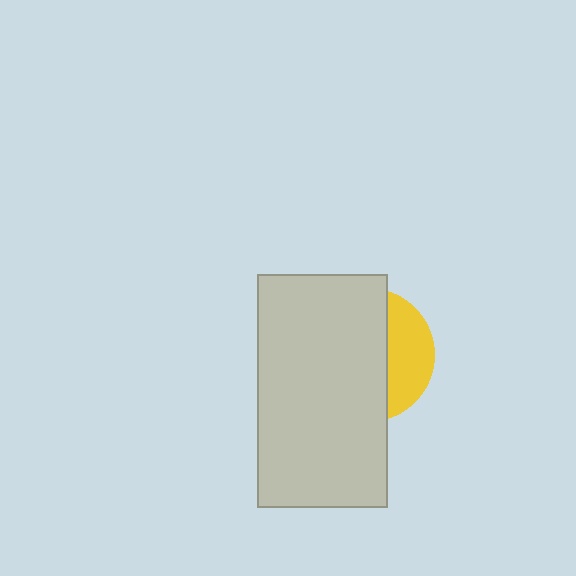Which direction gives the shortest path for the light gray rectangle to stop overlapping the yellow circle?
Moving left gives the shortest separation.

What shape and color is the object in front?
The object in front is a light gray rectangle.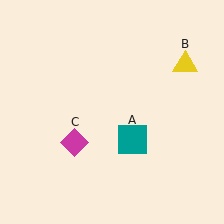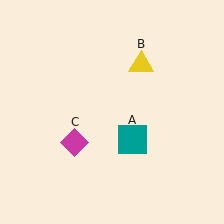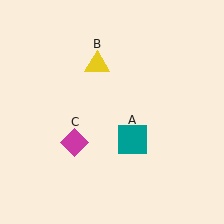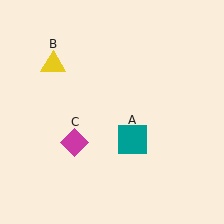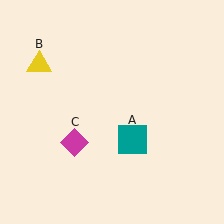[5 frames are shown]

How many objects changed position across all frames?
1 object changed position: yellow triangle (object B).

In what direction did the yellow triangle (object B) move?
The yellow triangle (object B) moved left.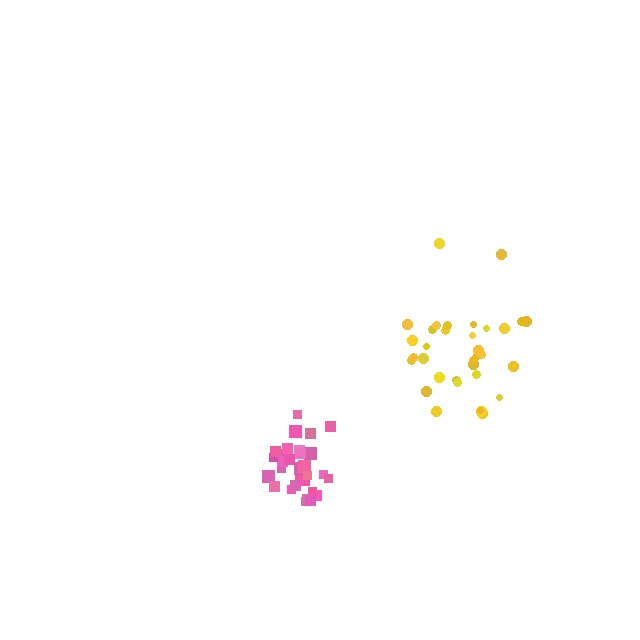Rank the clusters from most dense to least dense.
pink, yellow.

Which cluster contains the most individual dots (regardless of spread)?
Yellow (34).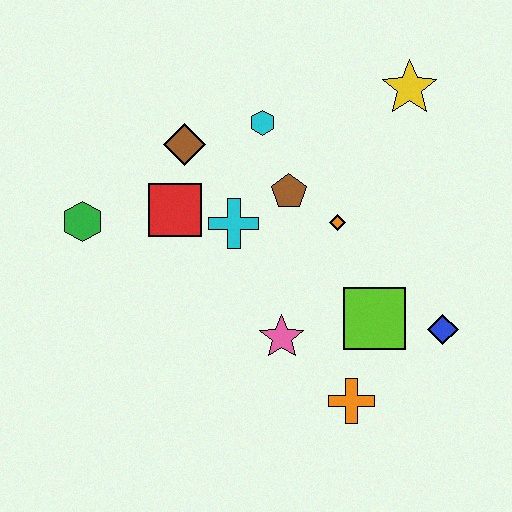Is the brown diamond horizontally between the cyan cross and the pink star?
No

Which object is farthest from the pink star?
The yellow star is farthest from the pink star.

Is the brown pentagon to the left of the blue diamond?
Yes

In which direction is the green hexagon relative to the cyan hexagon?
The green hexagon is to the left of the cyan hexagon.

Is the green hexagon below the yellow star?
Yes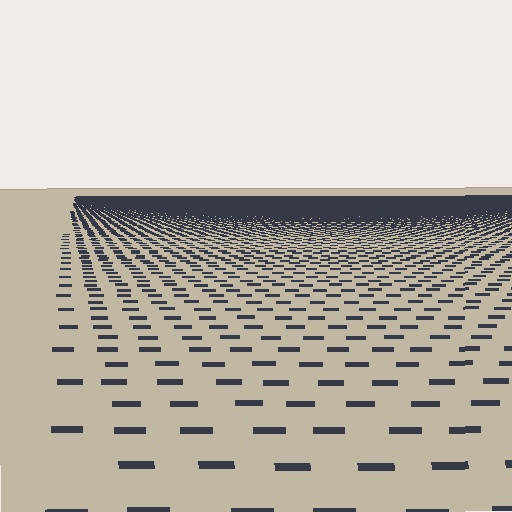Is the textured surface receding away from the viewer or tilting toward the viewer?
The surface is receding away from the viewer. Texture elements get smaller and denser toward the top.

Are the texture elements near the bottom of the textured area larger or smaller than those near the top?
Larger. Near the bottom, elements are closer to the viewer and appear at a bigger on-screen size.